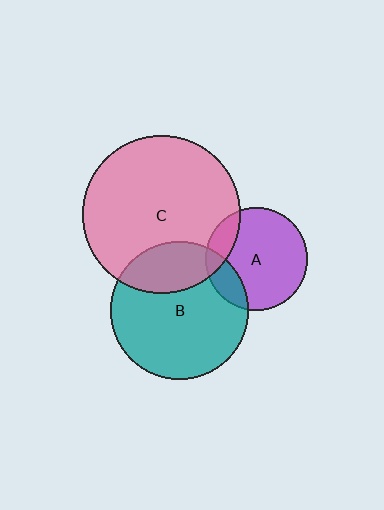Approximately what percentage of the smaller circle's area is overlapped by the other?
Approximately 25%.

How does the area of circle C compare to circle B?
Approximately 1.3 times.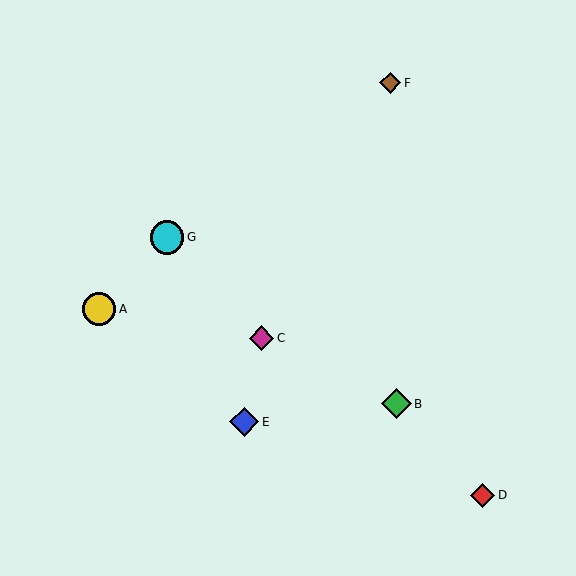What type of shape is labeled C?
Shape C is a magenta diamond.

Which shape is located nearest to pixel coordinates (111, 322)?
The yellow circle (labeled A) at (99, 309) is nearest to that location.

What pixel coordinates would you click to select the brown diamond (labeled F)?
Click at (390, 83) to select the brown diamond F.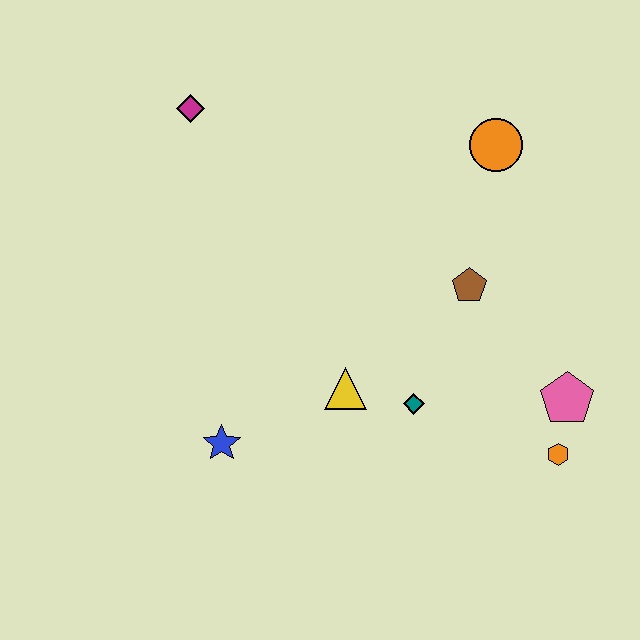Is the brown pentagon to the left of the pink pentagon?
Yes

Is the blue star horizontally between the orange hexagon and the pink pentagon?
No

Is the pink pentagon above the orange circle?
No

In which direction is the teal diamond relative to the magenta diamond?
The teal diamond is below the magenta diamond.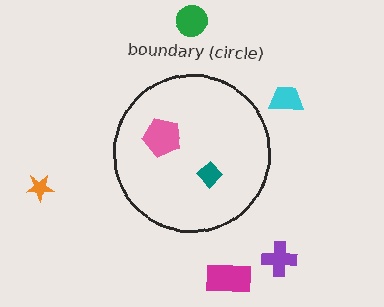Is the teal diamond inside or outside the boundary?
Inside.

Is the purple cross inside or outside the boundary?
Outside.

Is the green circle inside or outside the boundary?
Outside.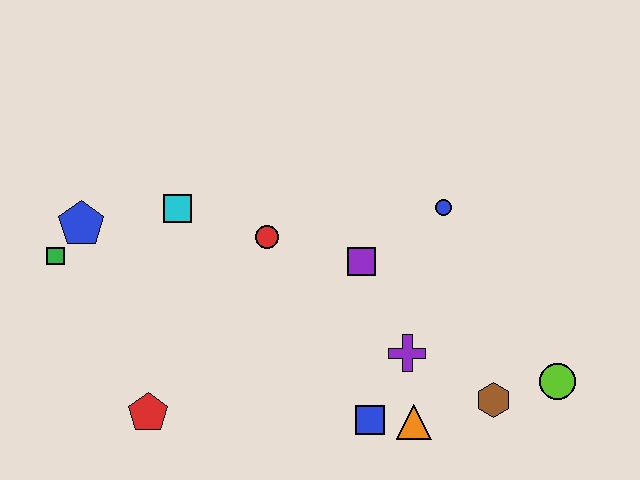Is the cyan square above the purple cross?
Yes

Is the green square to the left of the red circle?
Yes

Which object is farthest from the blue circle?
The green square is farthest from the blue circle.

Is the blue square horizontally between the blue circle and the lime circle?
No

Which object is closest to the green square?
The blue pentagon is closest to the green square.